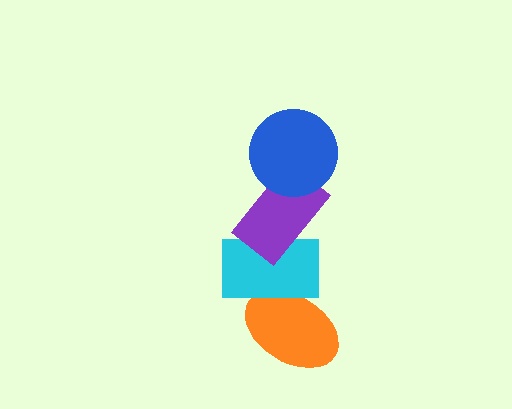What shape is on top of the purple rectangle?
The blue circle is on top of the purple rectangle.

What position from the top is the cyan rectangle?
The cyan rectangle is 3rd from the top.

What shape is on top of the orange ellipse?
The cyan rectangle is on top of the orange ellipse.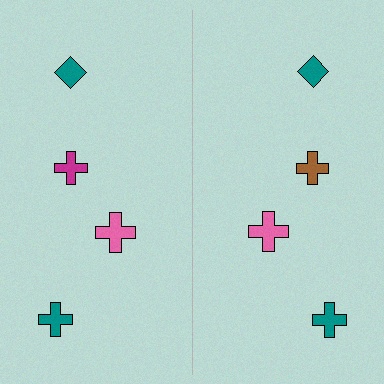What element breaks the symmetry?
The brown cross on the right side breaks the symmetry — its mirror counterpart is magenta.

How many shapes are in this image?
There are 8 shapes in this image.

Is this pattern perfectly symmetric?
No, the pattern is not perfectly symmetric. The brown cross on the right side breaks the symmetry — its mirror counterpart is magenta.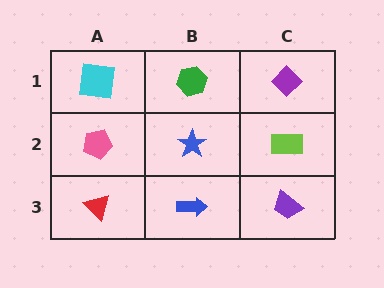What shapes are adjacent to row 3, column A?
A pink pentagon (row 2, column A), a blue arrow (row 3, column B).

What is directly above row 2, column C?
A purple diamond.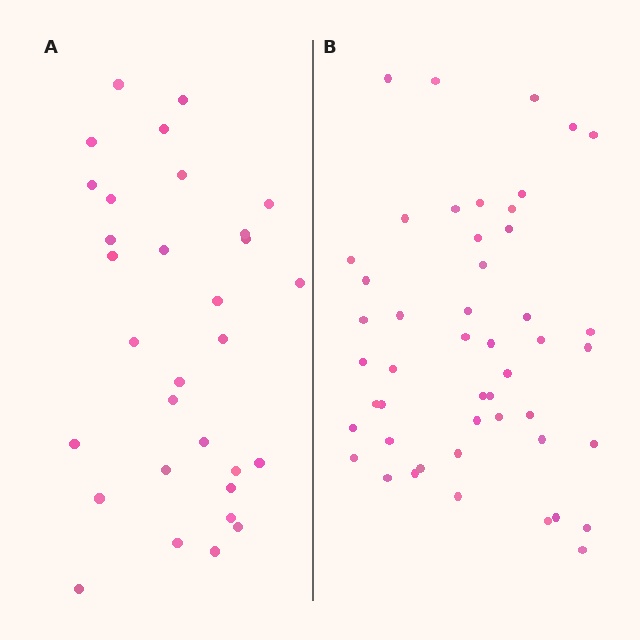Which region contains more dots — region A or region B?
Region B (the right region) has more dots.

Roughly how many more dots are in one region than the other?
Region B has approximately 15 more dots than region A.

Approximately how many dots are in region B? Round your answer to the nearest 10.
About 50 dots. (The exact count is 48, which rounds to 50.)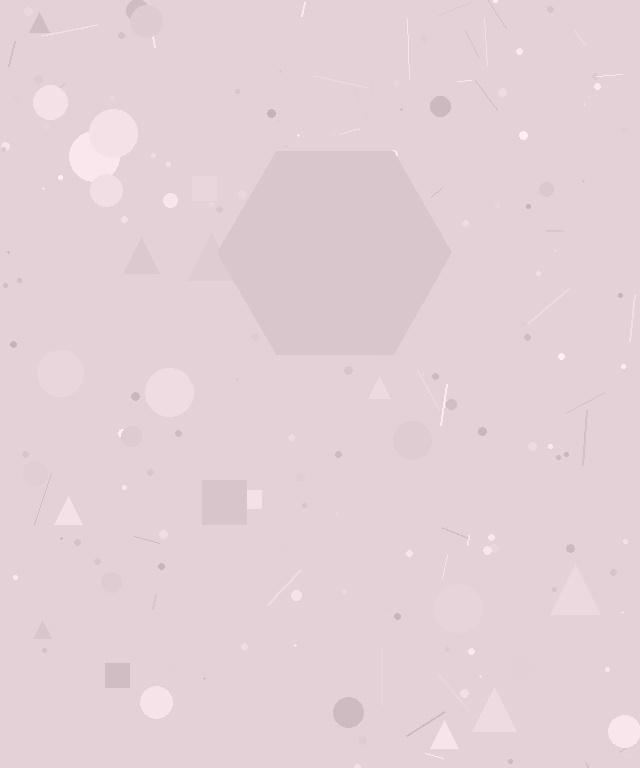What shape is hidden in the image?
A hexagon is hidden in the image.